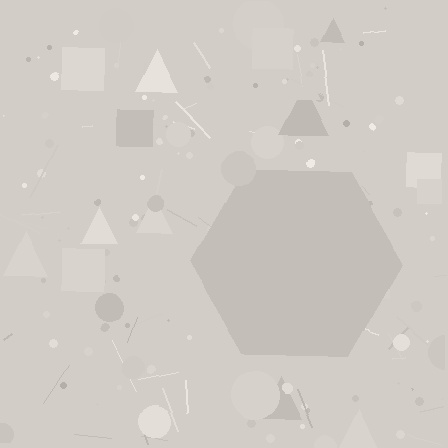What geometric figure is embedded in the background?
A hexagon is embedded in the background.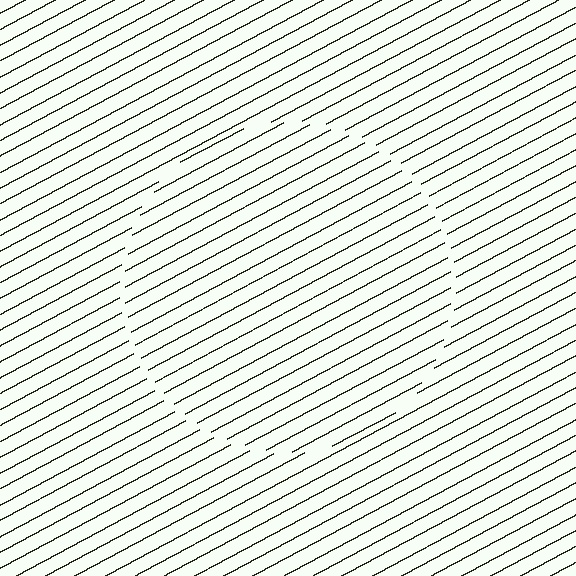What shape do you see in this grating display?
An illusory circle. The interior of the shape contains the same grating, shifted by half a period — the contour is defined by the phase discontinuity where line-ends from the inner and outer gratings abut.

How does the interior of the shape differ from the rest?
The interior of the shape contains the same grating, shifted by half a period — the contour is defined by the phase discontinuity where line-ends from the inner and outer gratings abut.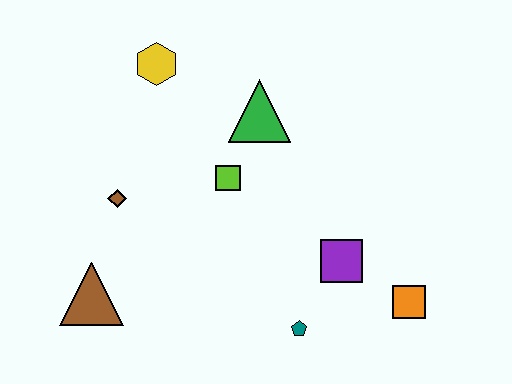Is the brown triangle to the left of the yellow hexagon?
Yes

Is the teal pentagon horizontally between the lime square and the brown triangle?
No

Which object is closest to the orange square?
The purple square is closest to the orange square.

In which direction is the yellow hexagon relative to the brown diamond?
The yellow hexagon is above the brown diamond.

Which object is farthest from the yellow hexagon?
The orange square is farthest from the yellow hexagon.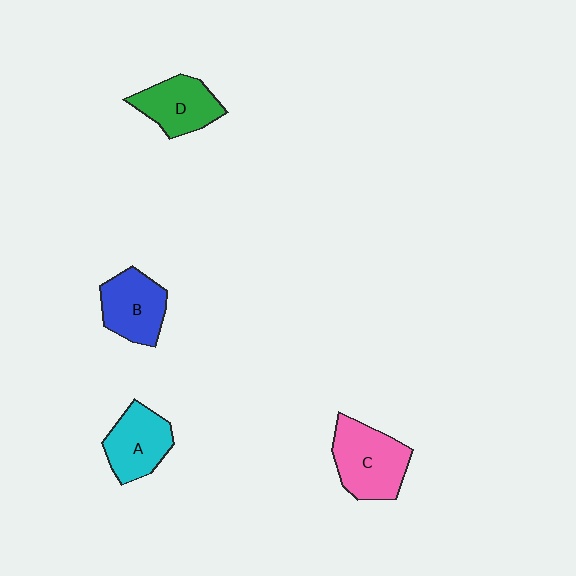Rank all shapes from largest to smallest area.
From largest to smallest: C (pink), B (blue), A (cyan), D (green).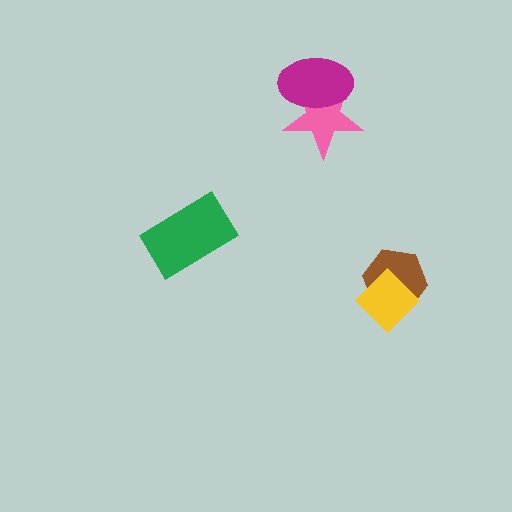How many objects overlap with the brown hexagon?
1 object overlaps with the brown hexagon.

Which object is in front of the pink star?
The magenta ellipse is in front of the pink star.